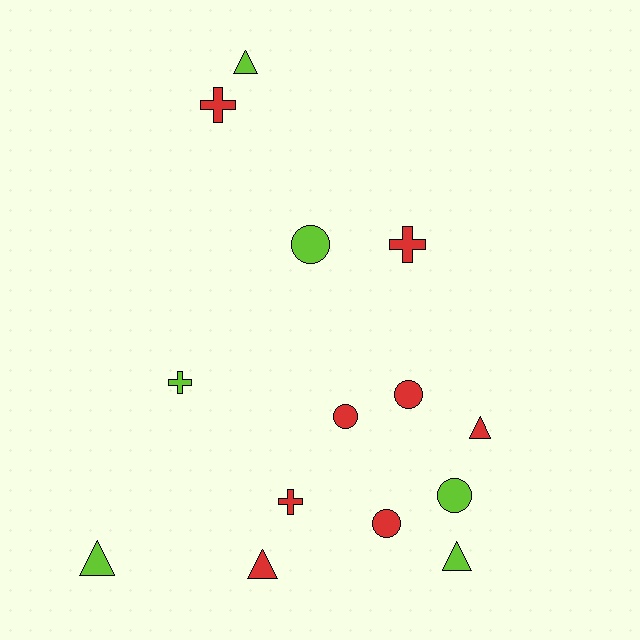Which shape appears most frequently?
Circle, with 5 objects.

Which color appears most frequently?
Red, with 8 objects.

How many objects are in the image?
There are 14 objects.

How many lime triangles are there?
There are 3 lime triangles.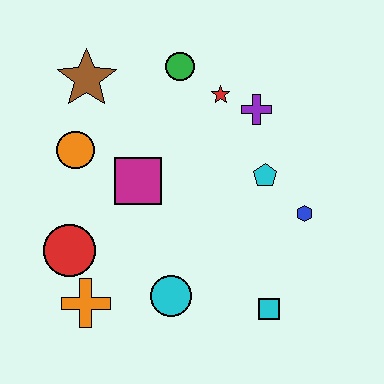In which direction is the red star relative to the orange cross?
The red star is above the orange cross.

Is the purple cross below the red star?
Yes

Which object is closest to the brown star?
The orange circle is closest to the brown star.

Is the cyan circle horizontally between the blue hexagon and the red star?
No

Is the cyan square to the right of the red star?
Yes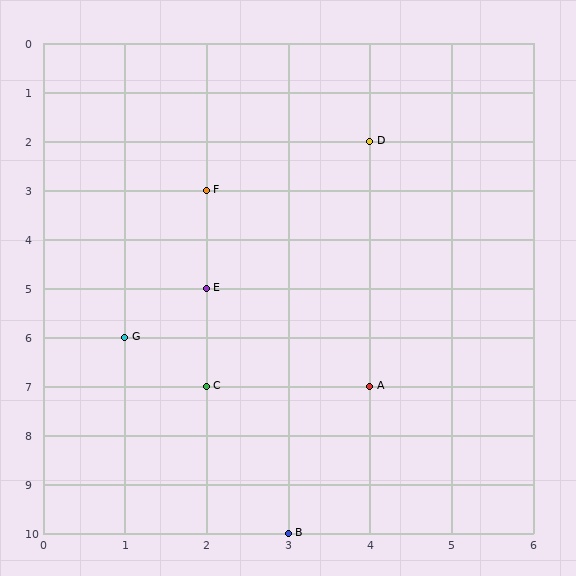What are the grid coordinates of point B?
Point B is at grid coordinates (3, 10).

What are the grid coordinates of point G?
Point G is at grid coordinates (1, 6).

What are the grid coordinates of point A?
Point A is at grid coordinates (4, 7).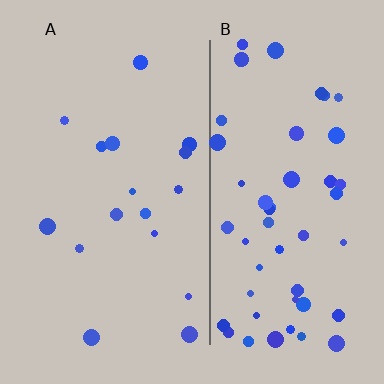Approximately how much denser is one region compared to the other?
Approximately 3.1× — region B over region A.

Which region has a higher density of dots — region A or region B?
B (the right).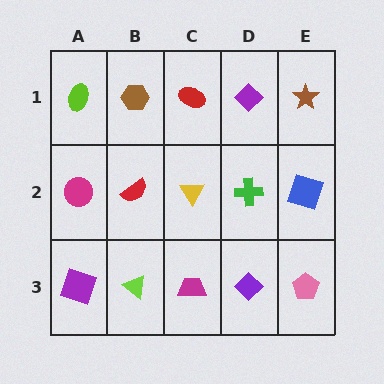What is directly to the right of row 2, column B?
A yellow triangle.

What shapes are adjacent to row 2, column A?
A lime ellipse (row 1, column A), a purple square (row 3, column A), a red semicircle (row 2, column B).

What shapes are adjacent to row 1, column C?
A yellow triangle (row 2, column C), a brown hexagon (row 1, column B), a purple diamond (row 1, column D).